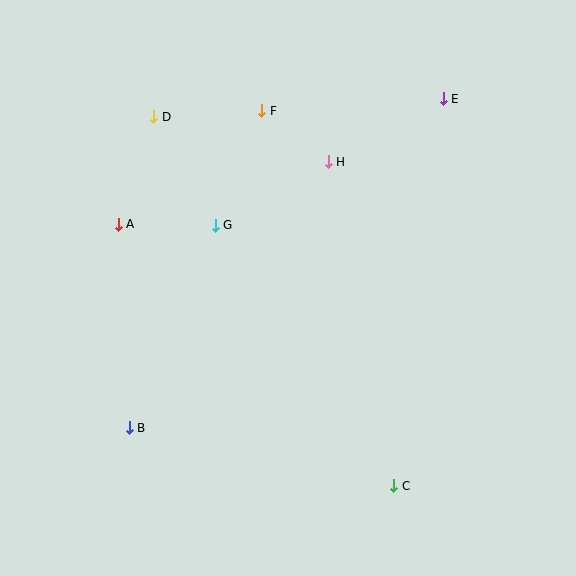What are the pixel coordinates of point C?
Point C is at (394, 486).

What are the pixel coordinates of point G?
Point G is at (215, 225).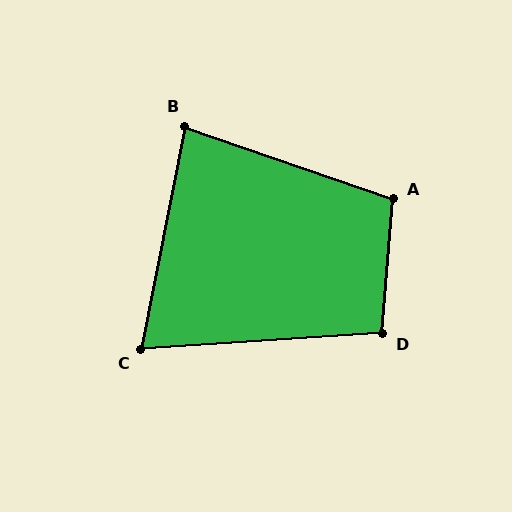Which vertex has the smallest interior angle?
C, at approximately 75 degrees.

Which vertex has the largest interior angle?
A, at approximately 105 degrees.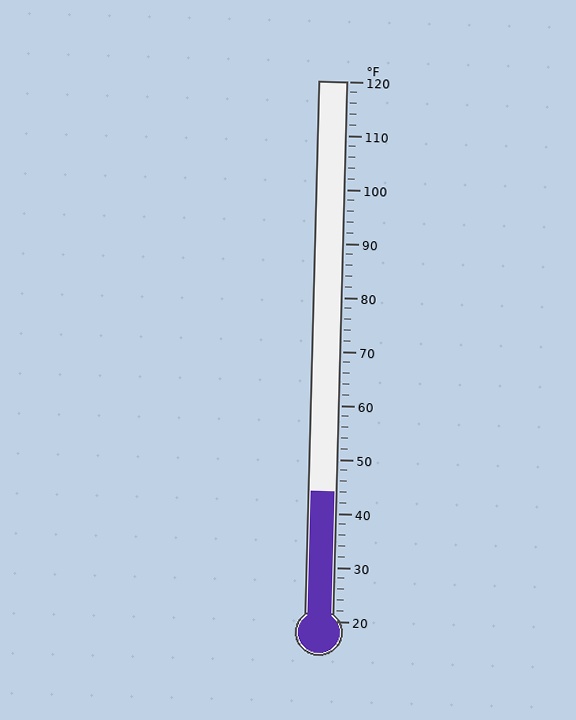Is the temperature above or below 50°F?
The temperature is below 50°F.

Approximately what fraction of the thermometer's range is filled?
The thermometer is filled to approximately 25% of its range.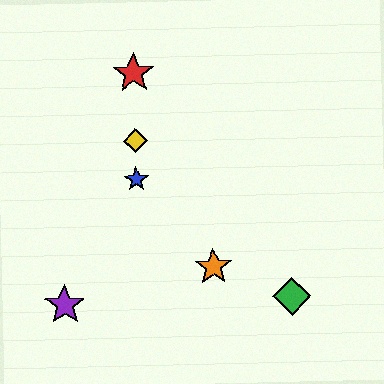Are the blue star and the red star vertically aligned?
Yes, both are at x≈136.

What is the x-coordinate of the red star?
The red star is at x≈134.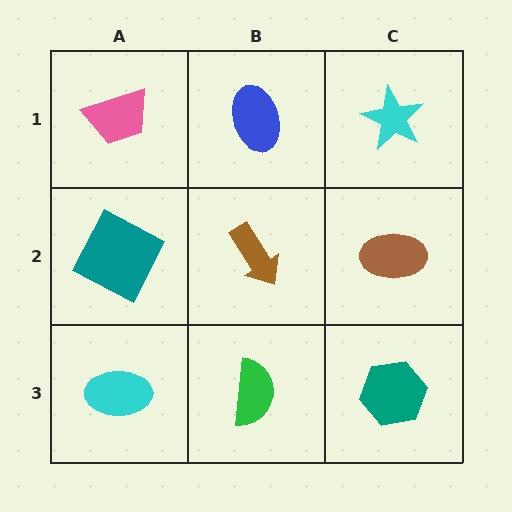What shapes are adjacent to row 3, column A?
A teal square (row 2, column A), a green semicircle (row 3, column B).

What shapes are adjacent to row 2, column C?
A cyan star (row 1, column C), a teal hexagon (row 3, column C), a brown arrow (row 2, column B).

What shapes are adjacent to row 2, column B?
A blue ellipse (row 1, column B), a green semicircle (row 3, column B), a teal square (row 2, column A), a brown ellipse (row 2, column C).